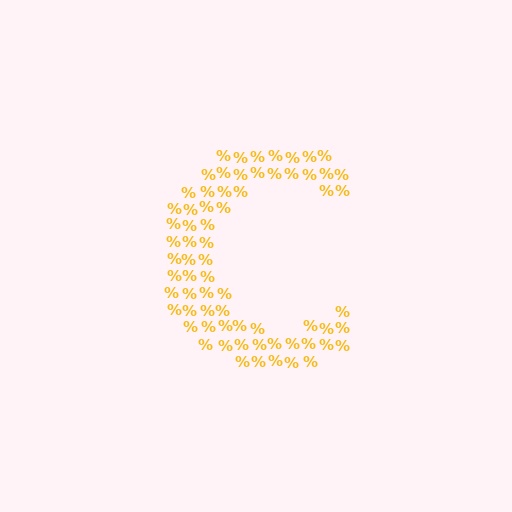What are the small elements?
The small elements are percent signs.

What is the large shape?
The large shape is the letter C.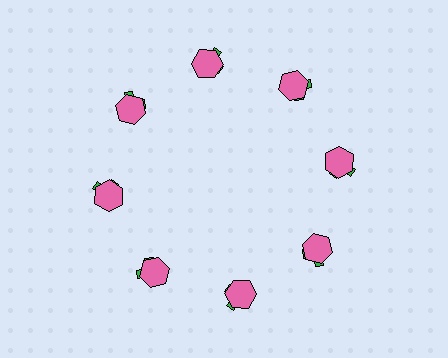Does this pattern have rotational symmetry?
Yes, this pattern has 8-fold rotational symmetry. It looks the same after rotating 45 degrees around the center.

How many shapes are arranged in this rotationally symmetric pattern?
There are 16 shapes, arranged in 8 groups of 2.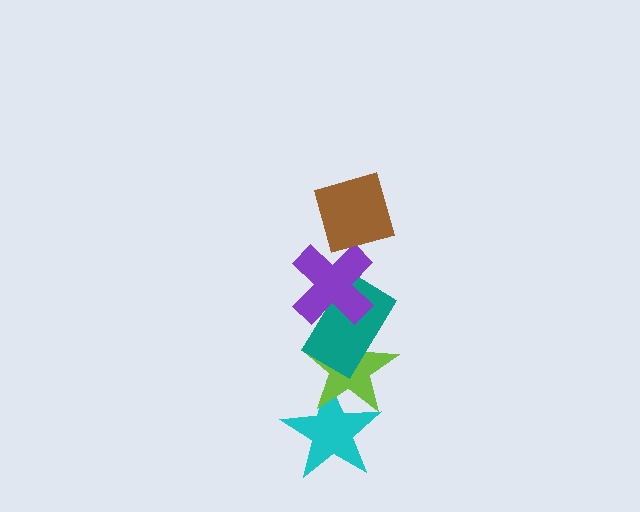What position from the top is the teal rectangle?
The teal rectangle is 3rd from the top.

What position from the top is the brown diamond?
The brown diamond is 1st from the top.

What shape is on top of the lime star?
The teal rectangle is on top of the lime star.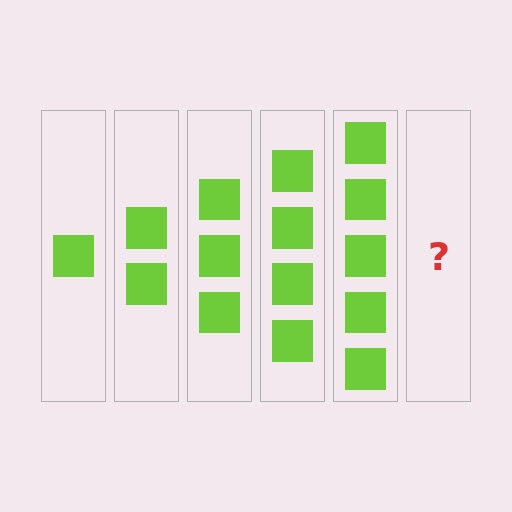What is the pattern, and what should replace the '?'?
The pattern is that each step adds one more square. The '?' should be 6 squares.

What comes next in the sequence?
The next element should be 6 squares.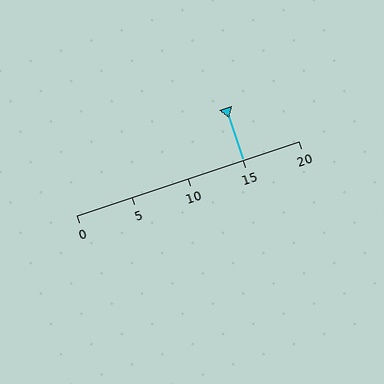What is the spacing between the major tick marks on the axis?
The major ticks are spaced 5 apart.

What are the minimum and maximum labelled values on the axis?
The axis runs from 0 to 20.